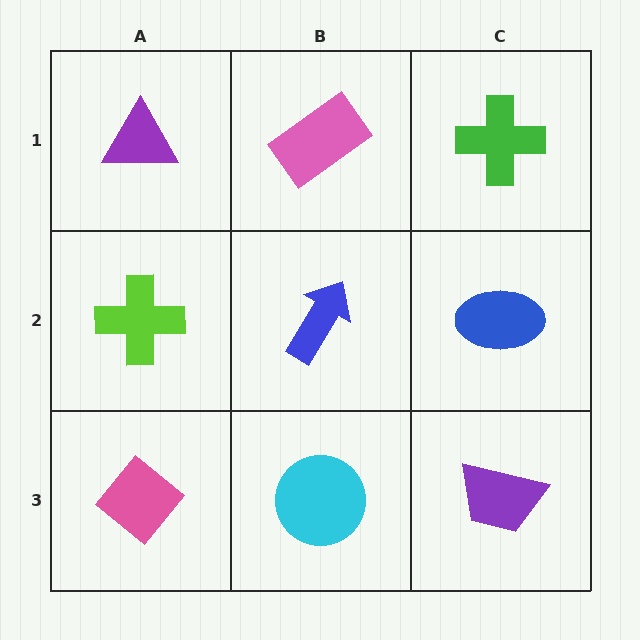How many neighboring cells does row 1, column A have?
2.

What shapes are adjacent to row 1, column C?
A blue ellipse (row 2, column C), a pink rectangle (row 1, column B).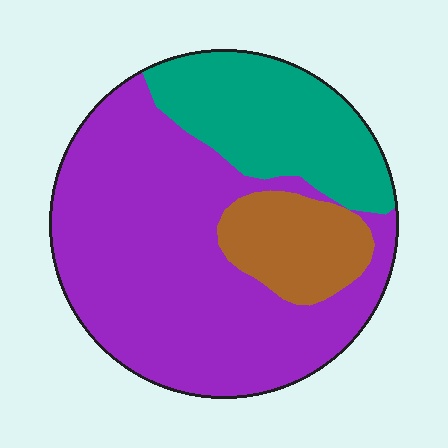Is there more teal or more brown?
Teal.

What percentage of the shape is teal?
Teal covers 25% of the shape.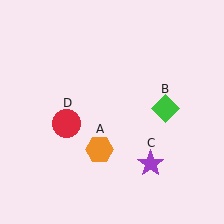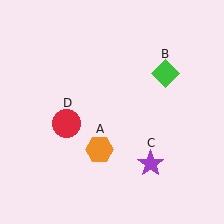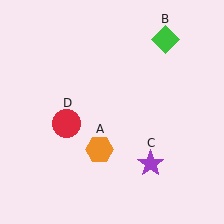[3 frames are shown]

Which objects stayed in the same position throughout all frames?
Orange hexagon (object A) and purple star (object C) and red circle (object D) remained stationary.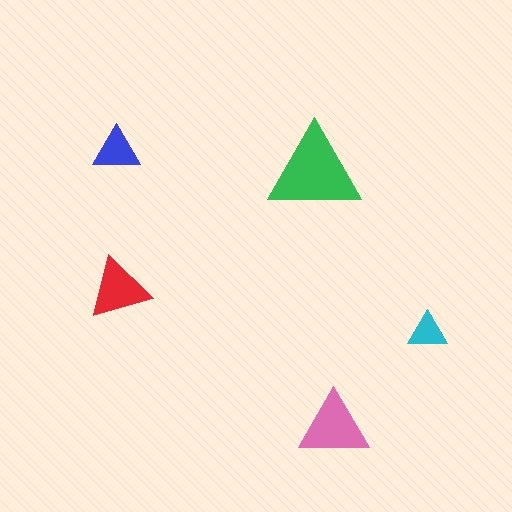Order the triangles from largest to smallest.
the green one, the pink one, the red one, the blue one, the cyan one.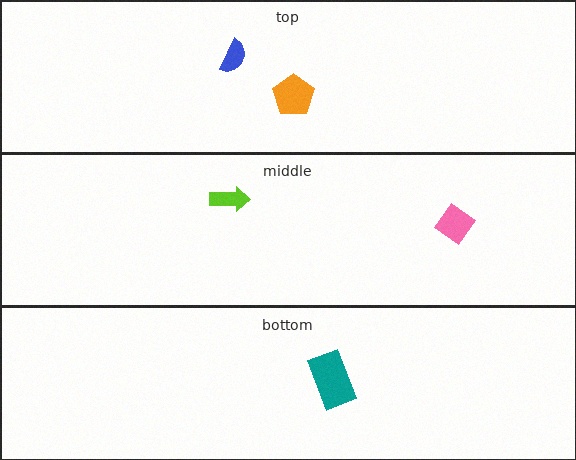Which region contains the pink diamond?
The middle region.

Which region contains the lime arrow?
The middle region.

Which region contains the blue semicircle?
The top region.